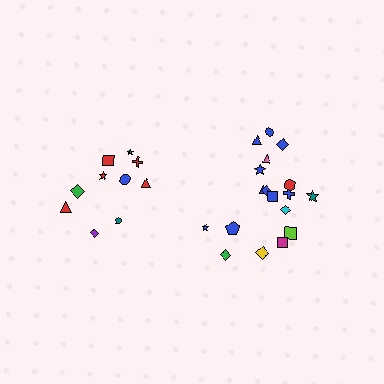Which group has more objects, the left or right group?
The right group.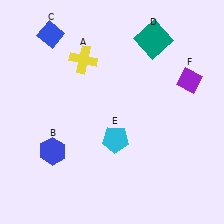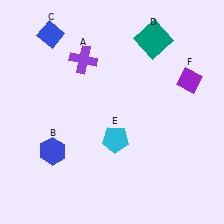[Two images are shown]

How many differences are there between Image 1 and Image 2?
There is 1 difference between the two images.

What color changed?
The cross (A) changed from yellow in Image 1 to purple in Image 2.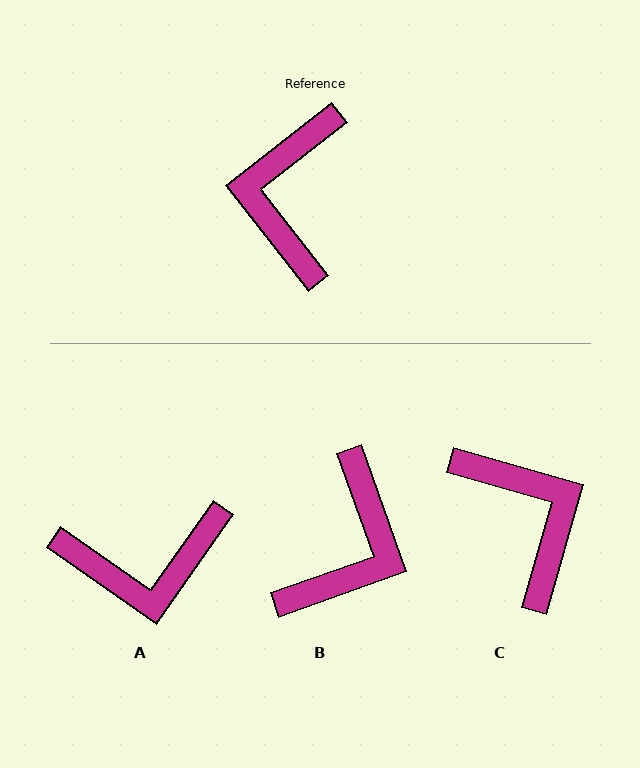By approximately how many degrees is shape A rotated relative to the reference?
Approximately 107 degrees counter-clockwise.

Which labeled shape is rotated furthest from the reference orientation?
B, about 161 degrees away.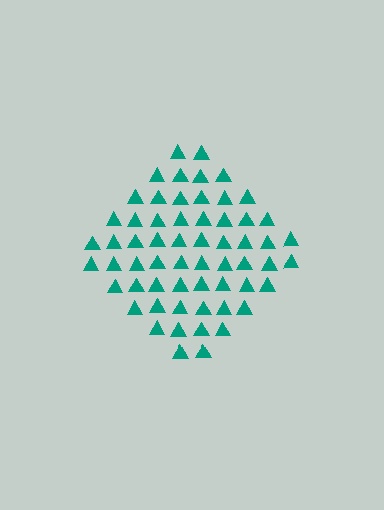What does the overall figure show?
The overall figure shows a diamond.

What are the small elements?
The small elements are triangles.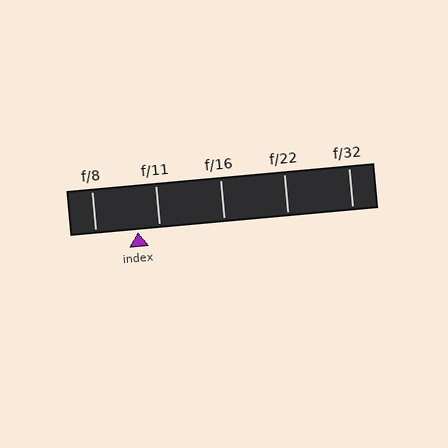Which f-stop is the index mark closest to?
The index mark is closest to f/11.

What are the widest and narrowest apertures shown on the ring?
The widest aperture shown is f/8 and the narrowest is f/32.